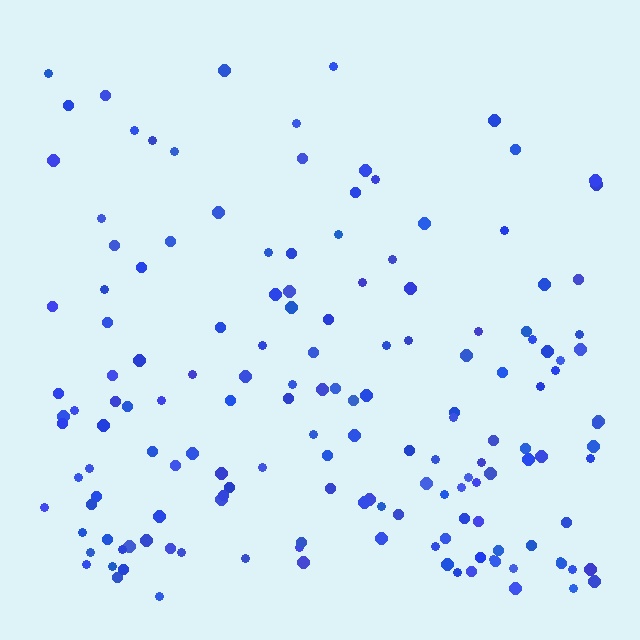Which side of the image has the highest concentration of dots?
The bottom.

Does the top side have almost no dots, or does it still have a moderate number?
Still a moderate number, just noticeably fewer than the bottom.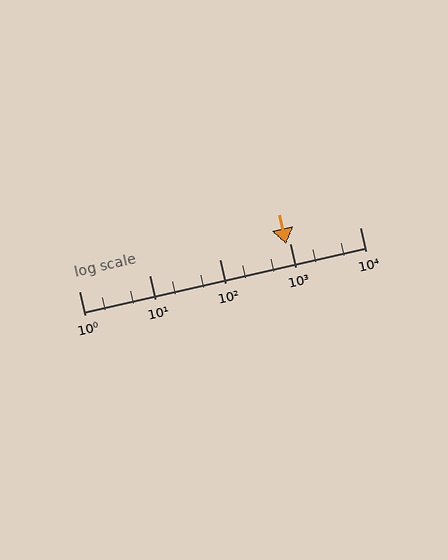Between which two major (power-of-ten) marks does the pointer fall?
The pointer is between 100 and 1000.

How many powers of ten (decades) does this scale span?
The scale spans 4 decades, from 1 to 10000.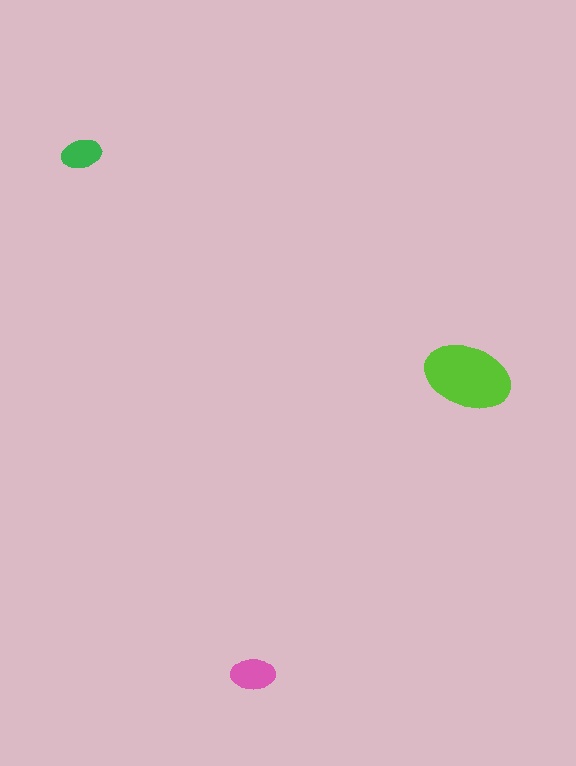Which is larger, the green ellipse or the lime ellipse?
The lime one.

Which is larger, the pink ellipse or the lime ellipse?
The lime one.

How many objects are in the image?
There are 3 objects in the image.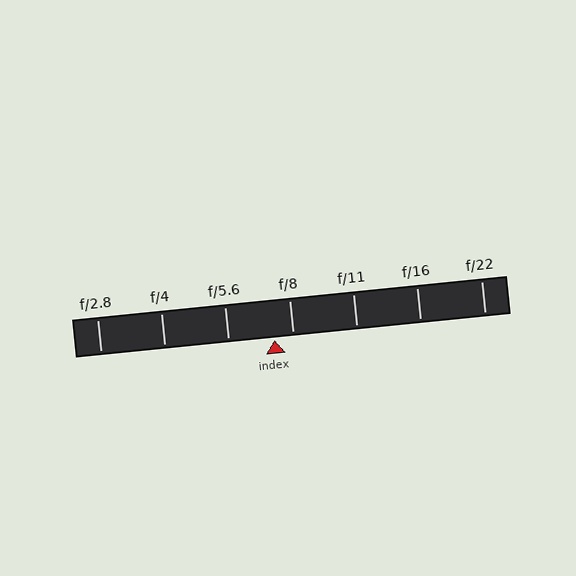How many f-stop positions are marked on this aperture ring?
There are 7 f-stop positions marked.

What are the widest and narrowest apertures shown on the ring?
The widest aperture shown is f/2.8 and the narrowest is f/22.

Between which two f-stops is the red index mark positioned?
The index mark is between f/5.6 and f/8.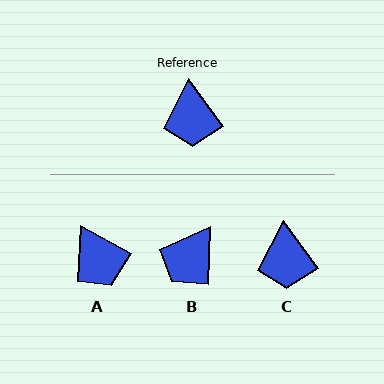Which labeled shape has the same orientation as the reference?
C.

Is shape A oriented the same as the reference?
No, it is off by about 24 degrees.